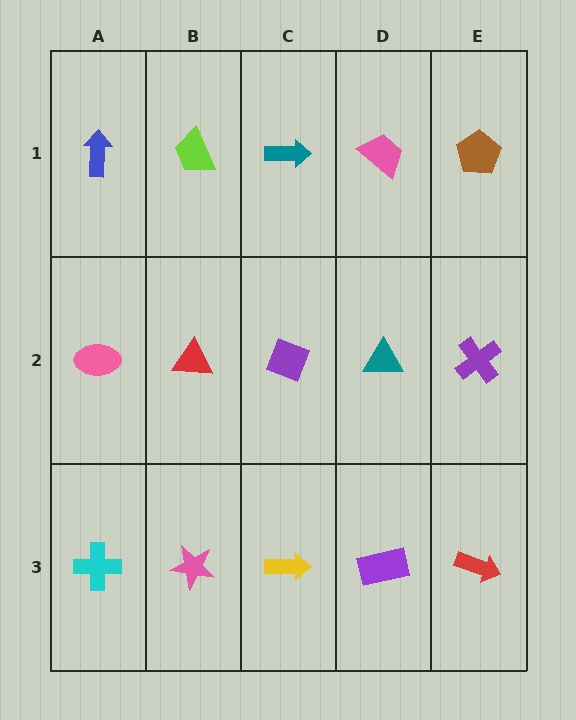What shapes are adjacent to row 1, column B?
A red triangle (row 2, column B), a blue arrow (row 1, column A), a teal arrow (row 1, column C).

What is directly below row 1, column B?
A red triangle.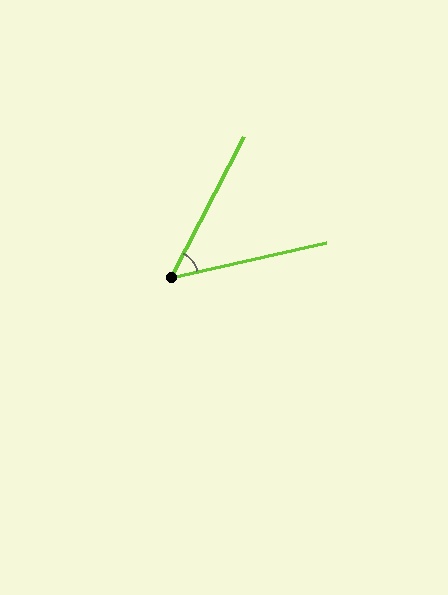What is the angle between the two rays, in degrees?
Approximately 50 degrees.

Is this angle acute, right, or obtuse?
It is acute.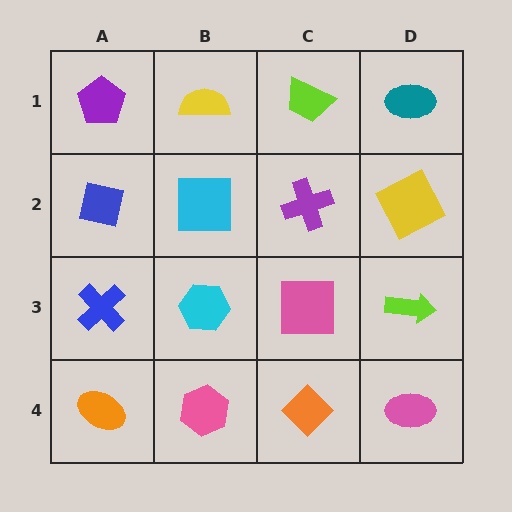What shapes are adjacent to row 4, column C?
A pink square (row 3, column C), a pink hexagon (row 4, column B), a pink ellipse (row 4, column D).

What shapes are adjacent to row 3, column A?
A blue square (row 2, column A), an orange ellipse (row 4, column A), a cyan hexagon (row 3, column B).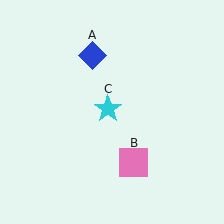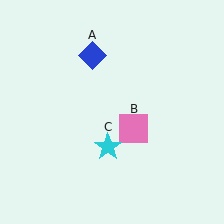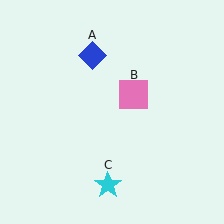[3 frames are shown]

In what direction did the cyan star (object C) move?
The cyan star (object C) moved down.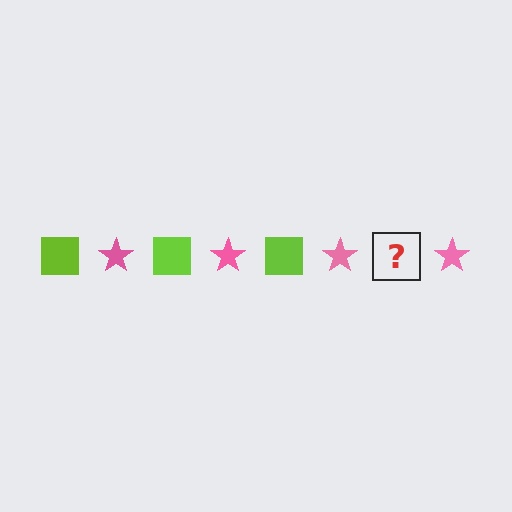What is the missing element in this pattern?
The missing element is a lime square.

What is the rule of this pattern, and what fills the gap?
The rule is that the pattern alternates between lime square and pink star. The gap should be filled with a lime square.